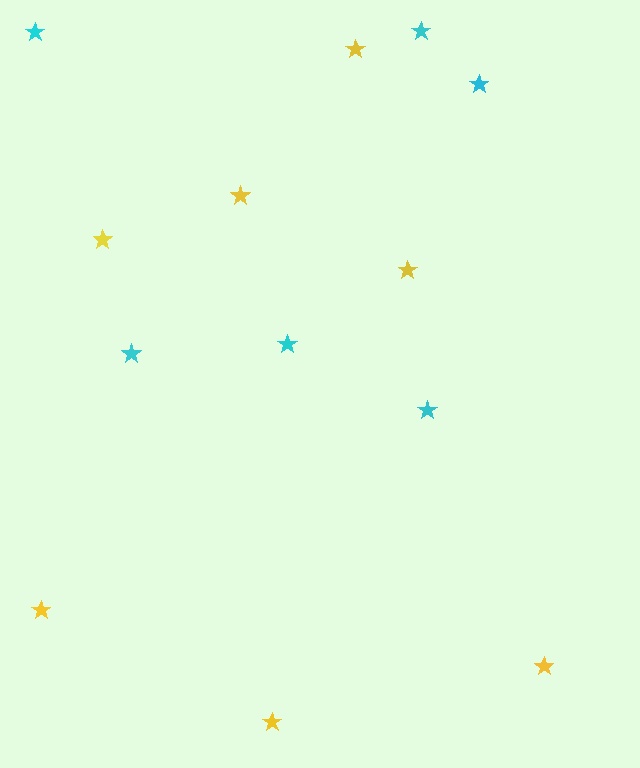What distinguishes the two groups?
There are 2 groups: one group of yellow stars (7) and one group of cyan stars (6).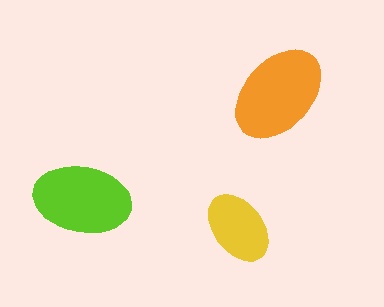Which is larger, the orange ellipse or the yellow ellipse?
The orange one.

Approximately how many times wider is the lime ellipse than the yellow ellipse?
About 1.5 times wider.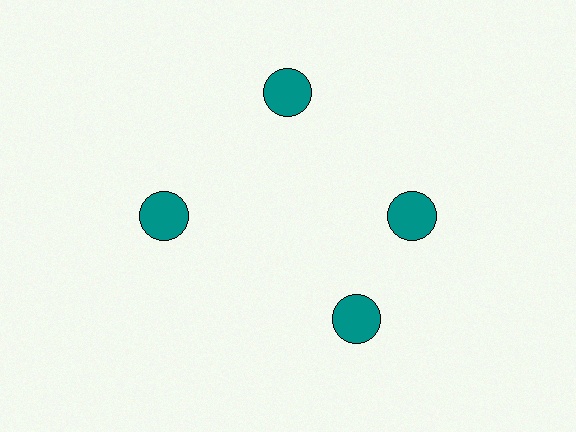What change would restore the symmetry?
The symmetry would be restored by rotating it back into even spacing with its neighbors so that all 4 circles sit at equal angles and equal distance from the center.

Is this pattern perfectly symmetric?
No. The 4 teal circles are arranged in a ring, but one element near the 6 o'clock position is rotated out of alignment along the ring, breaking the 4-fold rotational symmetry.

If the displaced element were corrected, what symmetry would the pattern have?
It would have 4-fold rotational symmetry — the pattern would map onto itself every 90 degrees.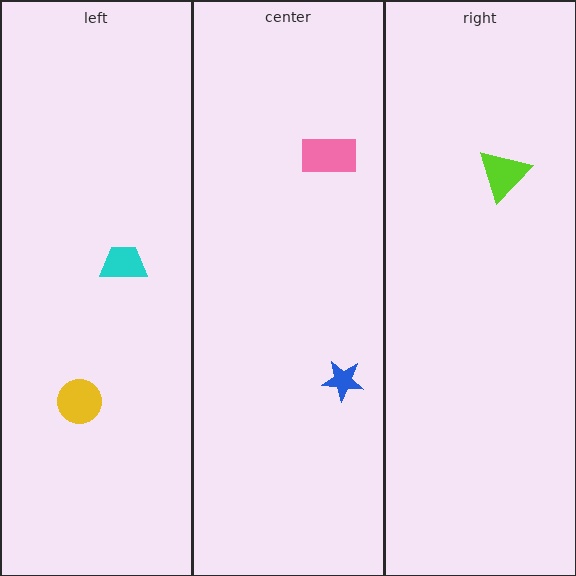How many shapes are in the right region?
1.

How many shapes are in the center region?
2.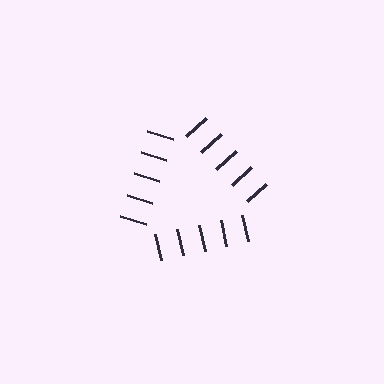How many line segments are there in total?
15 — 5 along each of the 3 edges.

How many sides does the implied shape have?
3 sides — the line-ends trace a triangle.